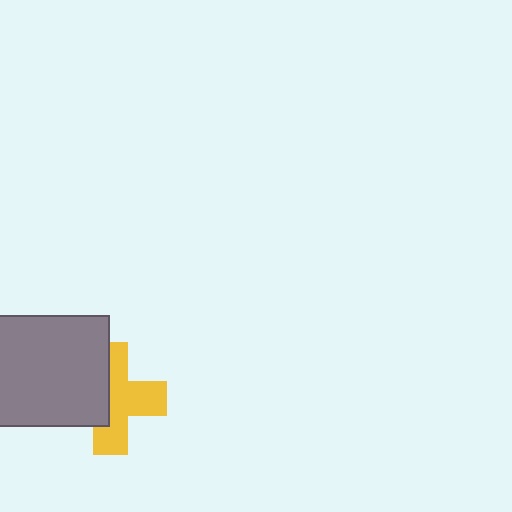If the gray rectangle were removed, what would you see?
You would see the complete yellow cross.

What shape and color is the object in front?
The object in front is a gray rectangle.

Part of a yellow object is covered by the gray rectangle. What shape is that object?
It is a cross.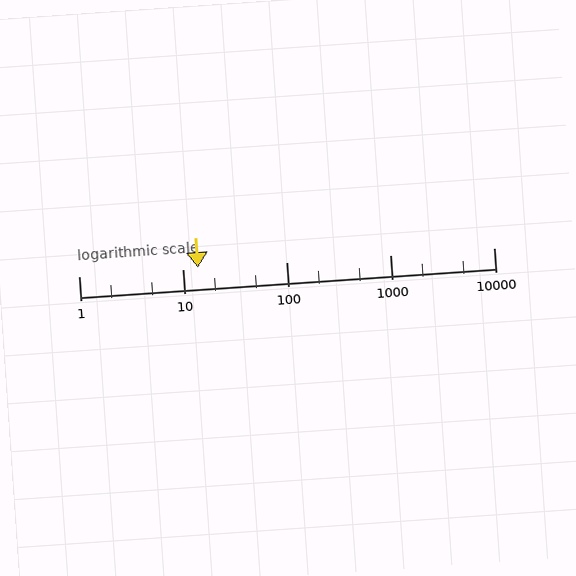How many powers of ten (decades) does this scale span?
The scale spans 4 decades, from 1 to 10000.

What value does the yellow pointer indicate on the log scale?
The pointer indicates approximately 14.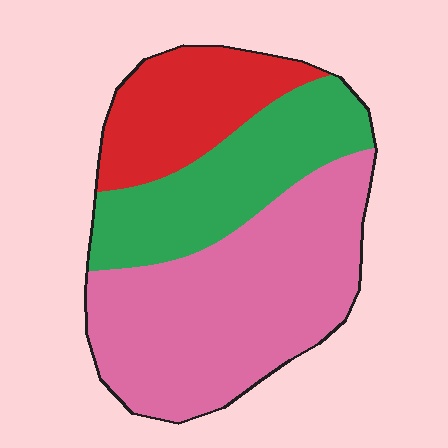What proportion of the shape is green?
Green covers about 30% of the shape.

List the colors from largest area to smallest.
From largest to smallest: pink, green, red.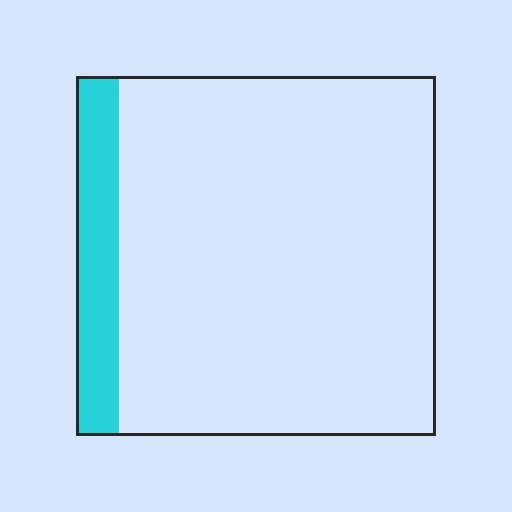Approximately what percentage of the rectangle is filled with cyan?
Approximately 10%.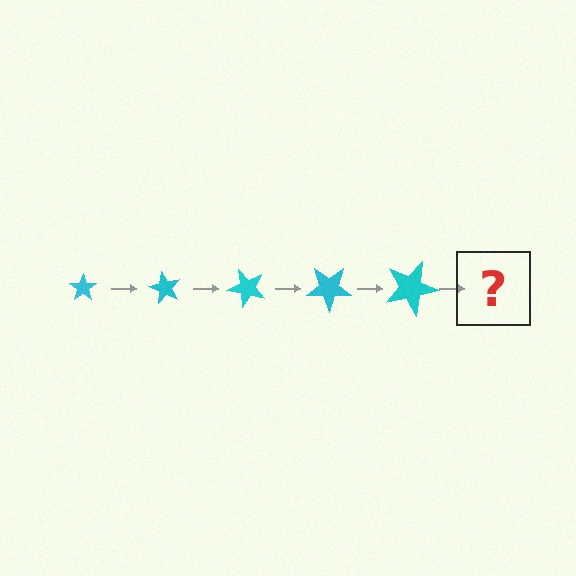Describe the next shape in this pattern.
It should be a star, larger than the previous one and rotated 300 degrees from the start.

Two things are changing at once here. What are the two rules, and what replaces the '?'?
The two rules are that the star grows larger each step and it rotates 60 degrees each step. The '?' should be a star, larger than the previous one and rotated 300 degrees from the start.